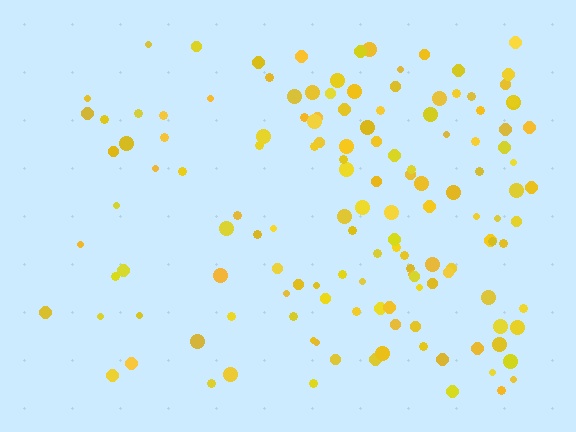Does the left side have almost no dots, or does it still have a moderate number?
Still a moderate number, just noticeably fewer than the right.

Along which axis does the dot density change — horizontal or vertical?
Horizontal.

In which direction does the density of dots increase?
From left to right, with the right side densest.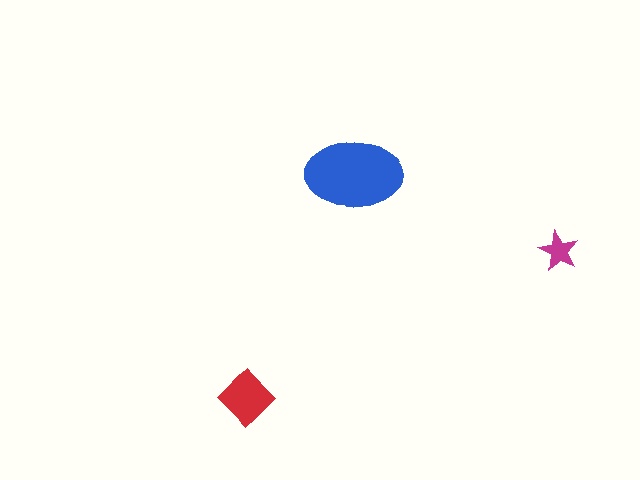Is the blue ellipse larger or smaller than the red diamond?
Larger.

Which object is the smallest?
The magenta star.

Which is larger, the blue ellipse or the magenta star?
The blue ellipse.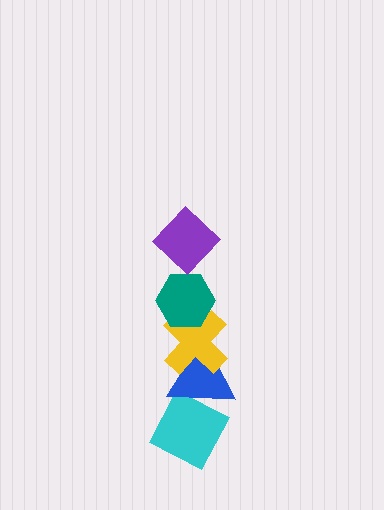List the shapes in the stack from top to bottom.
From top to bottom: the purple diamond, the teal hexagon, the yellow cross, the blue triangle, the cyan diamond.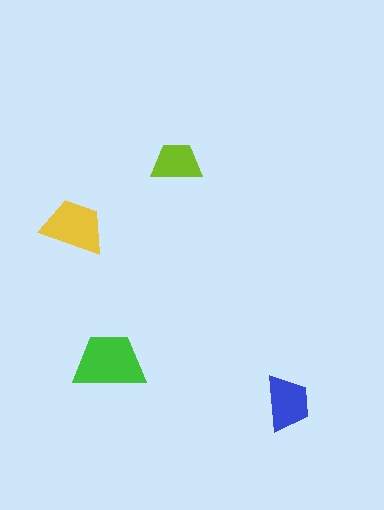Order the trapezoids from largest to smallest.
the green one, the yellow one, the blue one, the lime one.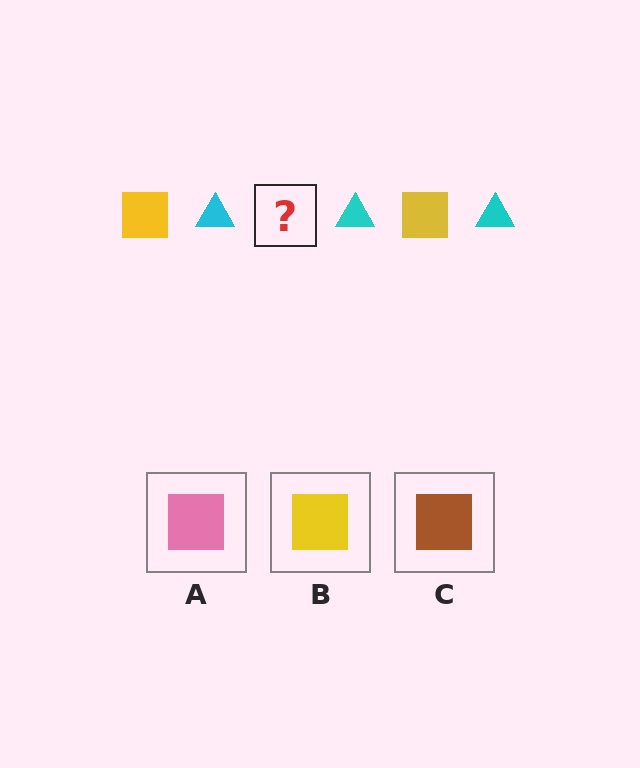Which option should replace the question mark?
Option B.